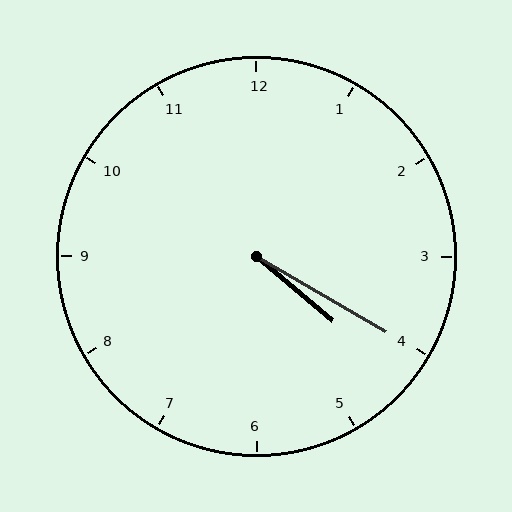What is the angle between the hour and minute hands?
Approximately 10 degrees.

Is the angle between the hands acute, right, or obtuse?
It is acute.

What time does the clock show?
4:20.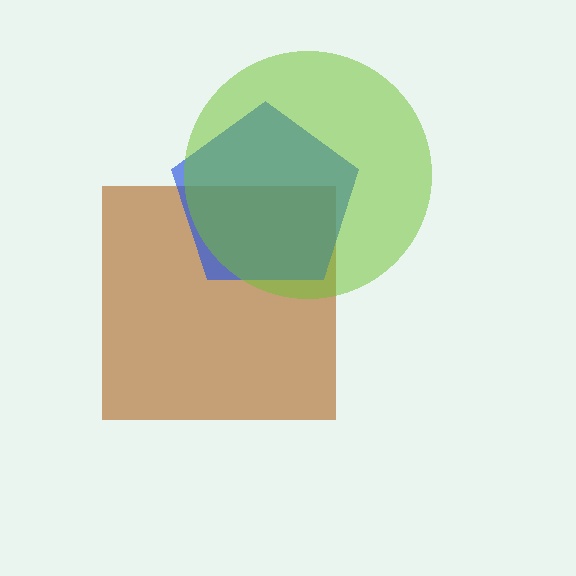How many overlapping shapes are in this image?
There are 3 overlapping shapes in the image.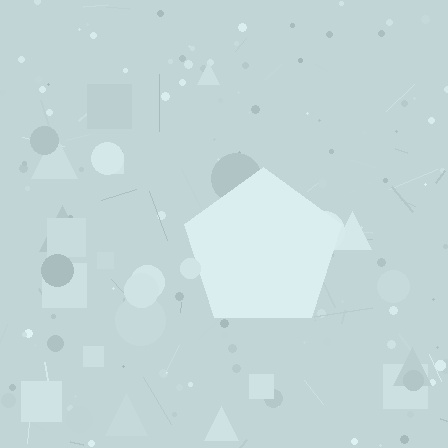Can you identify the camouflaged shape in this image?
The camouflaged shape is a pentagon.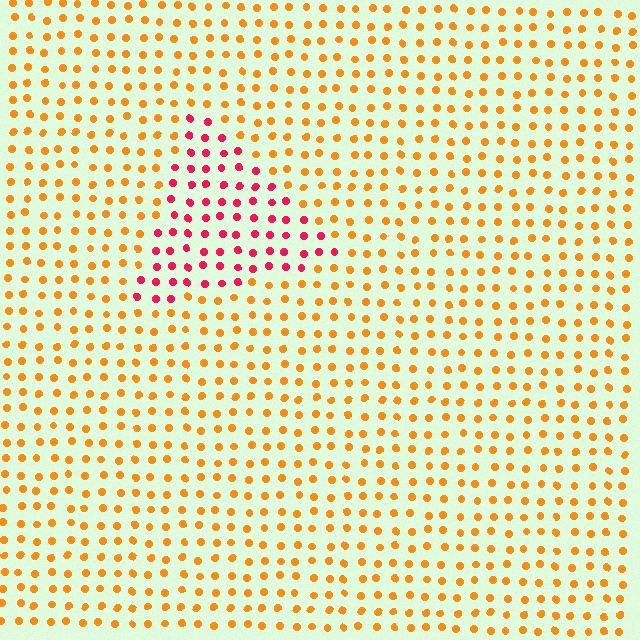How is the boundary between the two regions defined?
The boundary is defined purely by a slight shift in hue (about 50 degrees). Spacing, size, and orientation are identical on both sides.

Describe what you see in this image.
The image is filled with small orange elements in a uniform arrangement. A triangle-shaped region is visible where the elements are tinted to a slightly different hue, forming a subtle color boundary.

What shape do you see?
I see a triangle.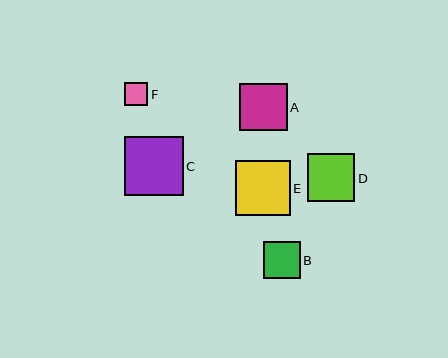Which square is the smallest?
Square F is the smallest with a size of approximately 23 pixels.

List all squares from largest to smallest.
From largest to smallest: C, E, D, A, B, F.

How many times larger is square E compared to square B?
Square E is approximately 1.5 times the size of square B.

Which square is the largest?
Square C is the largest with a size of approximately 58 pixels.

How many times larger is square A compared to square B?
Square A is approximately 1.3 times the size of square B.